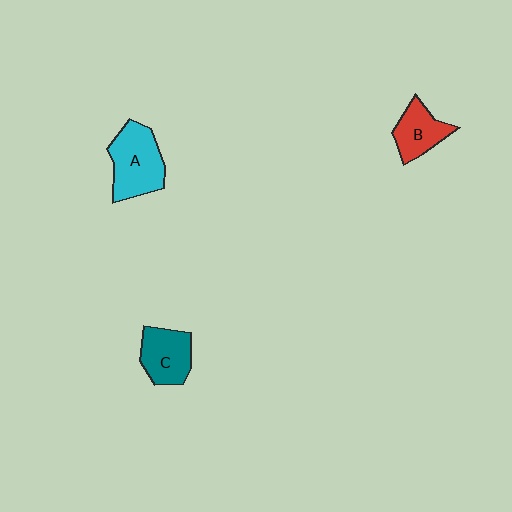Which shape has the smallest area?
Shape B (red).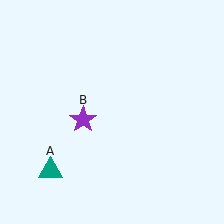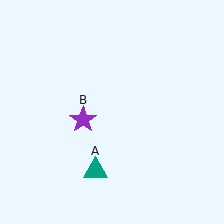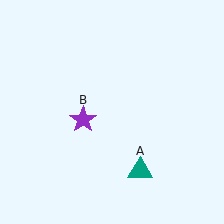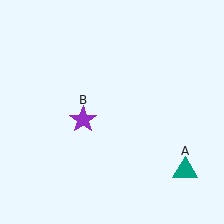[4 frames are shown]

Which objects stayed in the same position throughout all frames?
Purple star (object B) remained stationary.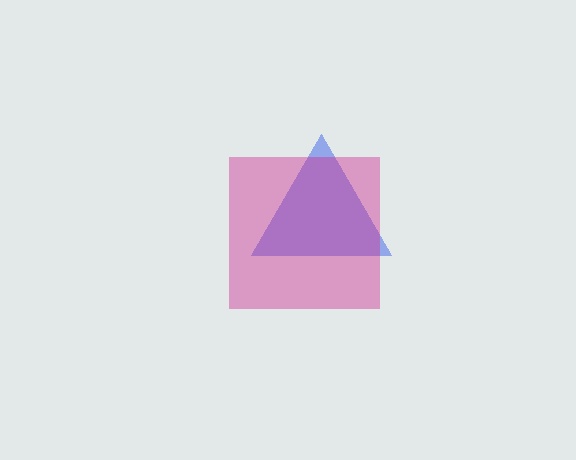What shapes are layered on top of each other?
The layered shapes are: a blue triangle, a magenta square.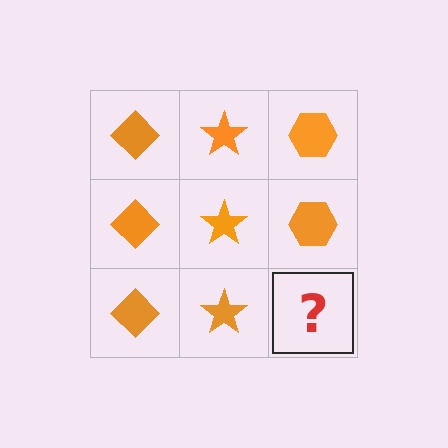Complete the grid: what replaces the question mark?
The question mark should be replaced with an orange hexagon.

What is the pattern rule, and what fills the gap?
The rule is that each column has a consistent shape. The gap should be filled with an orange hexagon.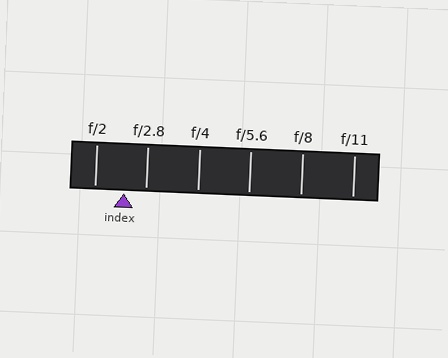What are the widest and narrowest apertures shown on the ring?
The widest aperture shown is f/2 and the narrowest is f/11.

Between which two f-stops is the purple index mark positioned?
The index mark is between f/2 and f/2.8.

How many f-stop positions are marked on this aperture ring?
There are 6 f-stop positions marked.